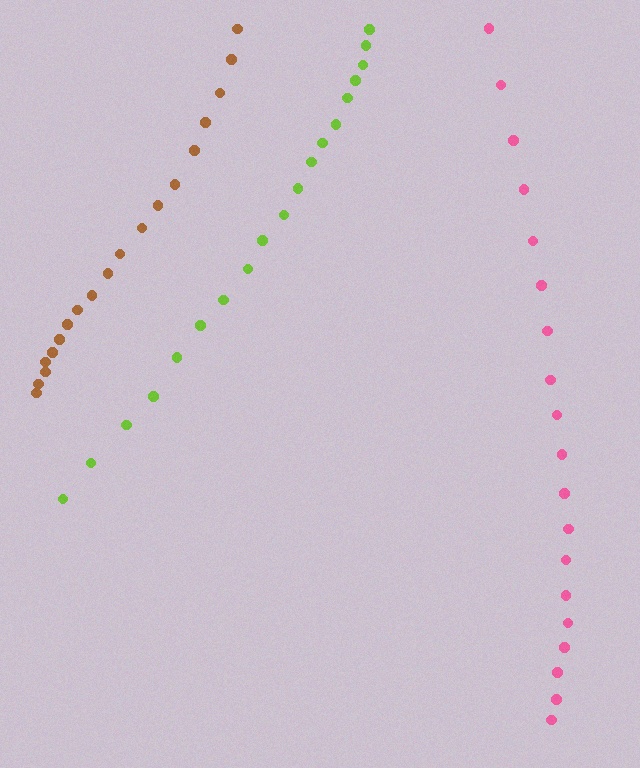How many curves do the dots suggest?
There are 3 distinct paths.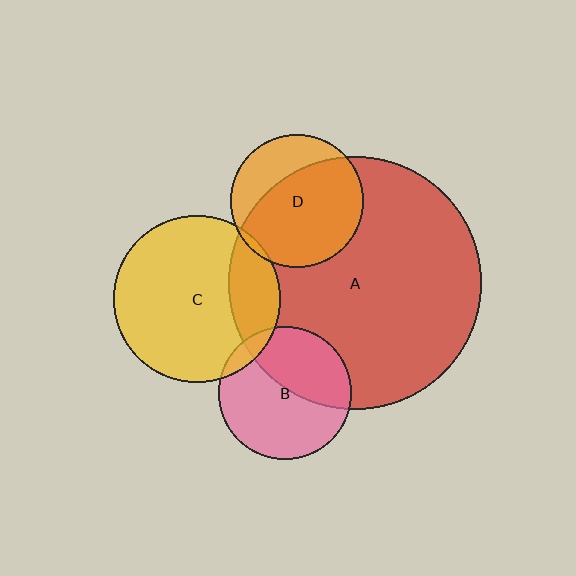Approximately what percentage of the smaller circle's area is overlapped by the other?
Approximately 70%.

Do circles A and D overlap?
Yes.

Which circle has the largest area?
Circle A (red).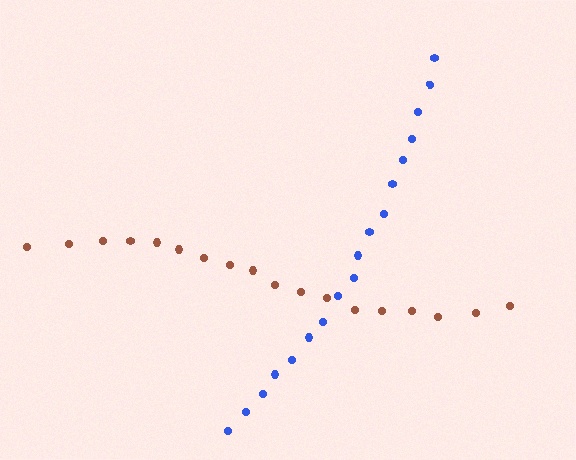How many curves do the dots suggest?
There are 2 distinct paths.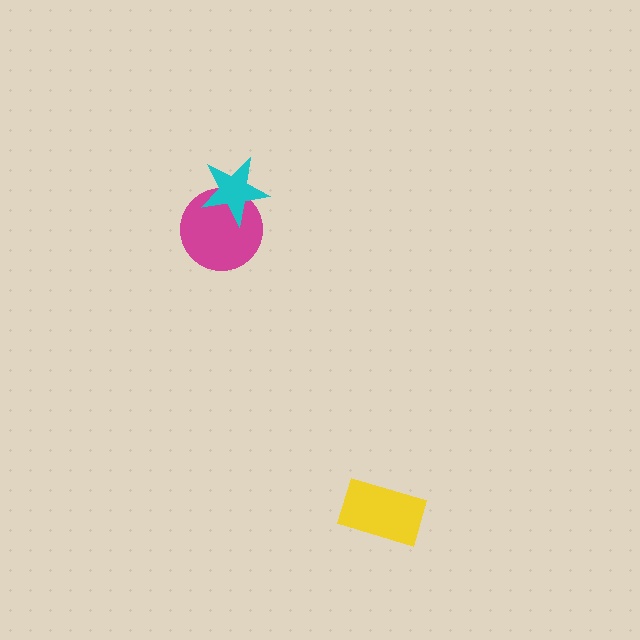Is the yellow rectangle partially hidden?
No, no other shape covers it.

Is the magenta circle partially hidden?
Yes, it is partially covered by another shape.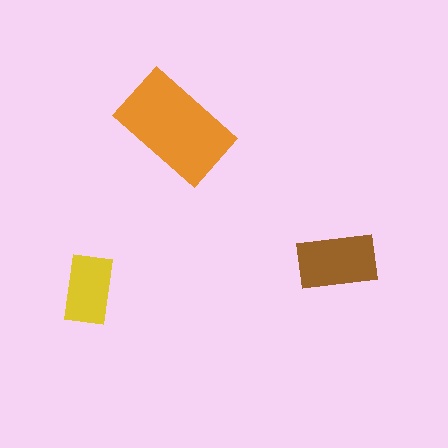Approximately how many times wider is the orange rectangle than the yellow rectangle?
About 1.5 times wider.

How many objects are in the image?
There are 3 objects in the image.